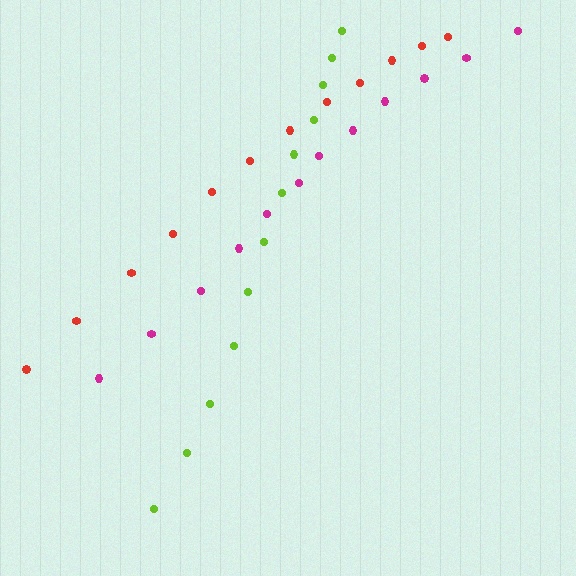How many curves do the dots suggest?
There are 3 distinct paths.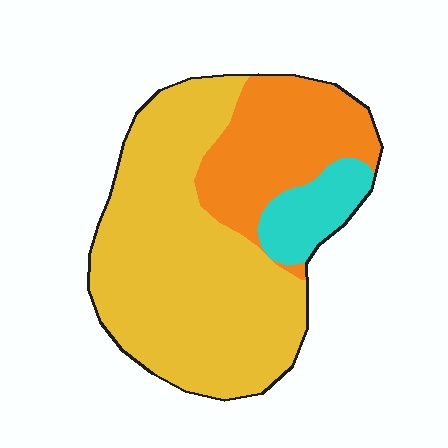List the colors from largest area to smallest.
From largest to smallest: yellow, orange, cyan.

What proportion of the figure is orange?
Orange covers about 25% of the figure.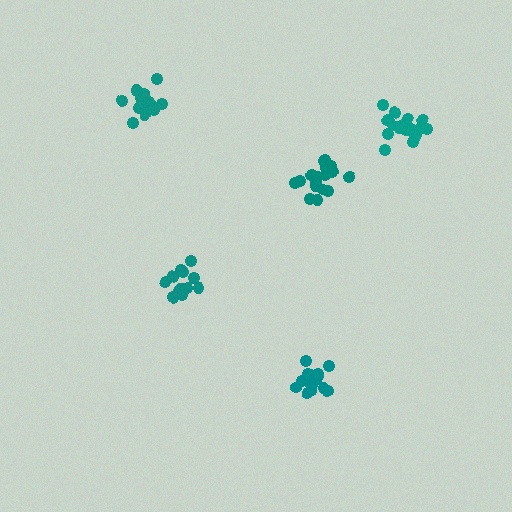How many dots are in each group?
Group 1: 17 dots, Group 2: 17 dots, Group 3: 16 dots, Group 4: 13 dots, Group 5: 18 dots (81 total).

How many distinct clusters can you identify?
There are 5 distinct clusters.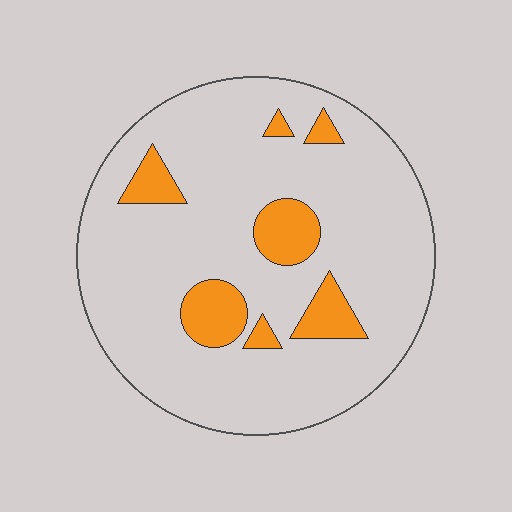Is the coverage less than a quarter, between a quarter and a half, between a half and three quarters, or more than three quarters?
Less than a quarter.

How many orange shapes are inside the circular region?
7.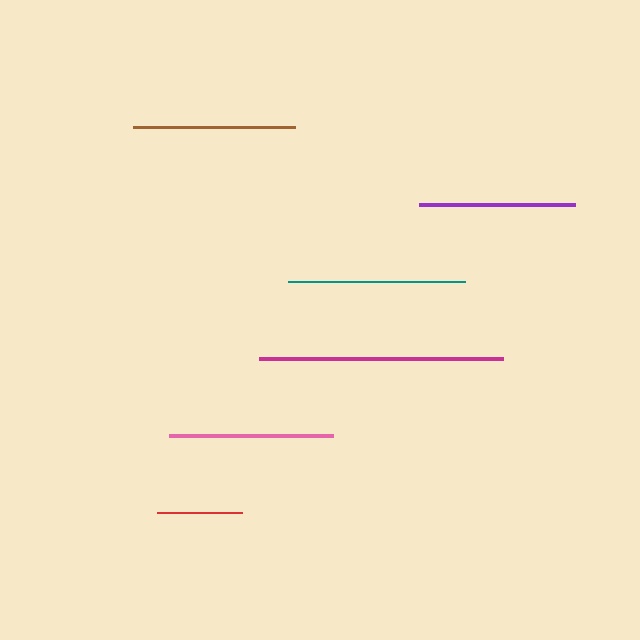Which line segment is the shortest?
The red line is the shortest at approximately 85 pixels.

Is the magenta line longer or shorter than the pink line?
The magenta line is longer than the pink line.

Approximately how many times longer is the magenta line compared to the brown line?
The magenta line is approximately 1.5 times the length of the brown line.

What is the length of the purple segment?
The purple segment is approximately 156 pixels long.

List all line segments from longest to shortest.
From longest to shortest: magenta, teal, pink, brown, purple, red.